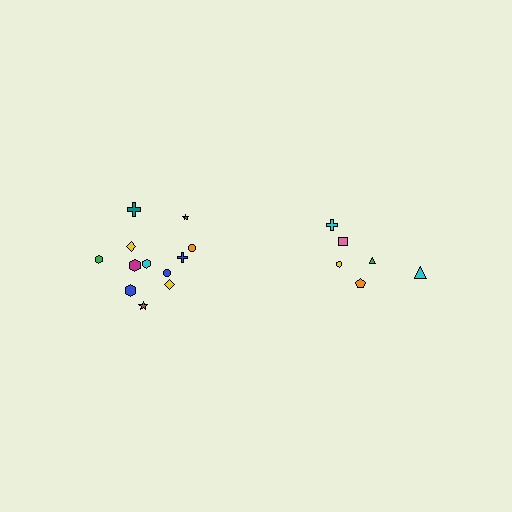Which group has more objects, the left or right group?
The left group.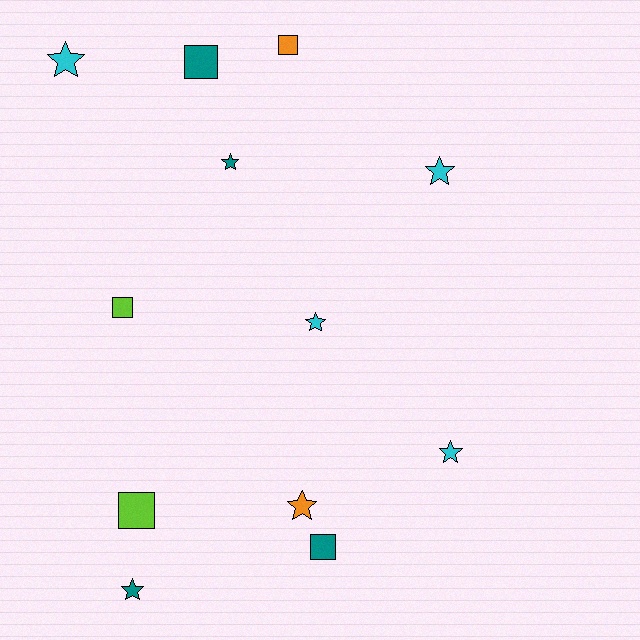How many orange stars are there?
There is 1 orange star.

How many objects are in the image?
There are 12 objects.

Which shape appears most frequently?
Star, with 7 objects.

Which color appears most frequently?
Teal, with 4 objects.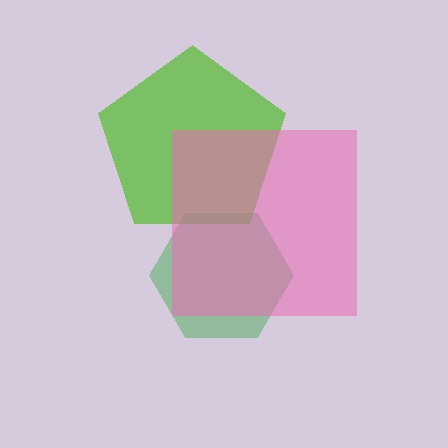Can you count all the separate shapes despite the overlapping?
Yes, there are 3 separate shapes.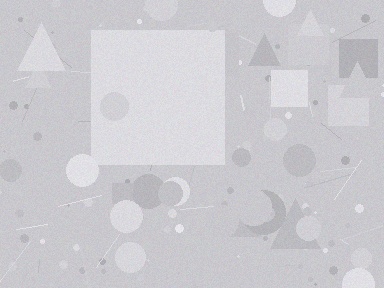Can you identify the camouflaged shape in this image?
The camouflaged shape is a square.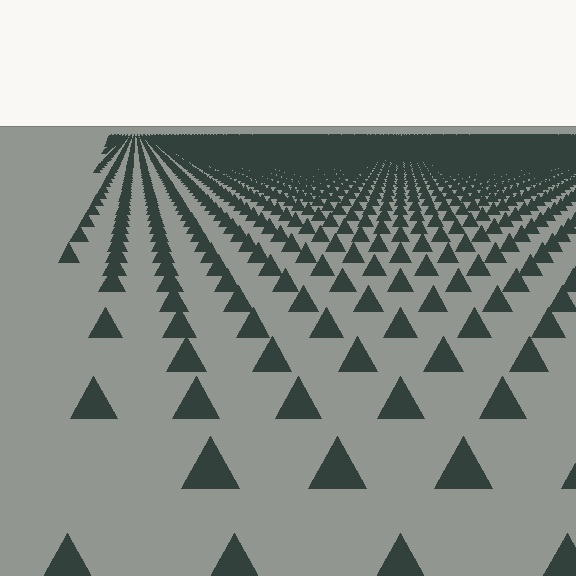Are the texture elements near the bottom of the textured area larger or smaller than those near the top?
Larger. Near the bottom, elements are closer to the viewer and appear at a bigger on-screen size.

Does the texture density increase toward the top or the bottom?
Density increases toward the top.